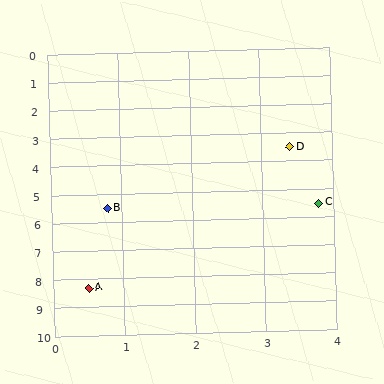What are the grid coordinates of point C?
Point C is at approximately (3.8, 5.5).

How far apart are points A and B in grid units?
Points A and B are about 2.8 grid units apart.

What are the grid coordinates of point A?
Point A is at approximately (0.5, 8.3).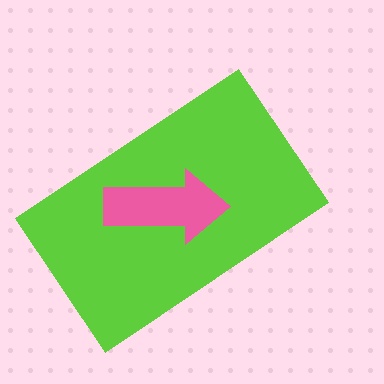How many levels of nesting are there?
2.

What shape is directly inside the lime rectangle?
The pink arrow.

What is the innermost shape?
The pink arrow.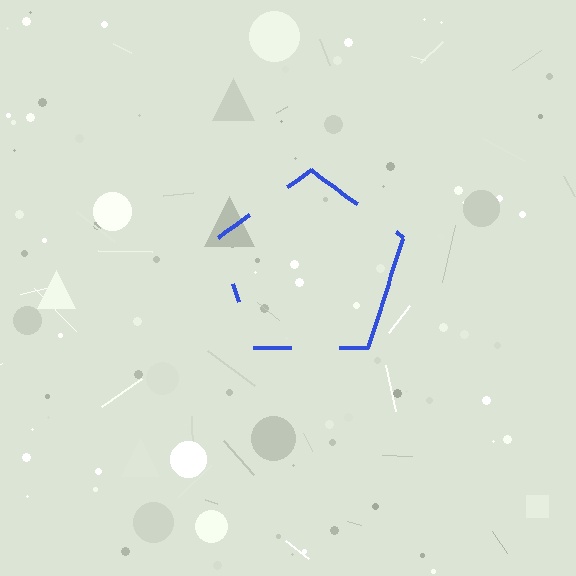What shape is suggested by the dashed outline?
The dashed outline suggests a pentagon.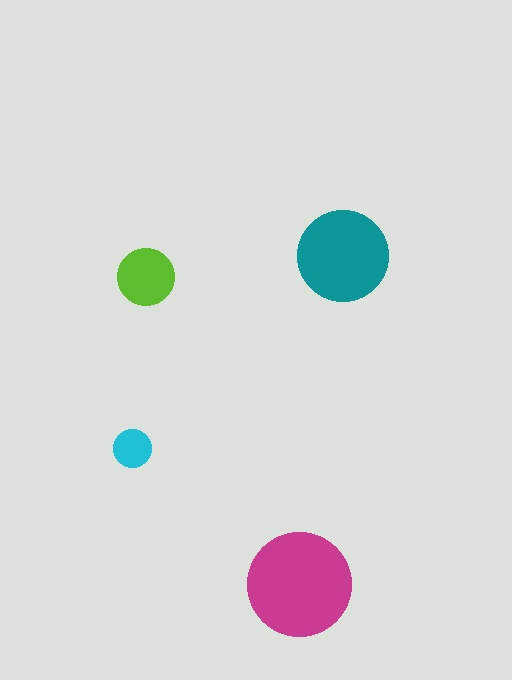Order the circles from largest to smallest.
the magenta one, the teal one, the lime one, the cyan one.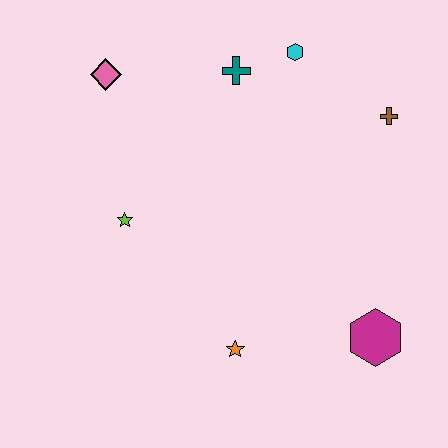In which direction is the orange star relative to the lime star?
The orange star is below the lime star.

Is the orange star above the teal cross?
No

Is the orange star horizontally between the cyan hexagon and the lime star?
Yes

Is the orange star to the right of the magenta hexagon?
No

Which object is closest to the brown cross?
The cyan hexagon is closest to the brown cross.